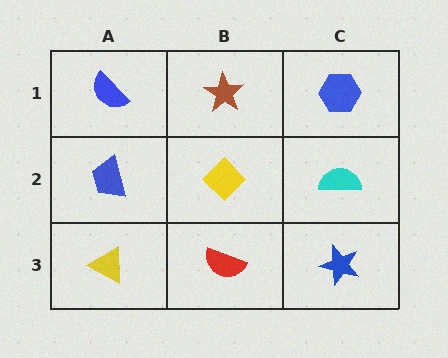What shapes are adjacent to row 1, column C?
A cyan semicircle (row 2, column C), a brown star (row 1, column B).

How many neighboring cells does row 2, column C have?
3.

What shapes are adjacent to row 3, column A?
A blue trapezoid (row 2, column A), a red semicircle (row 3, column B).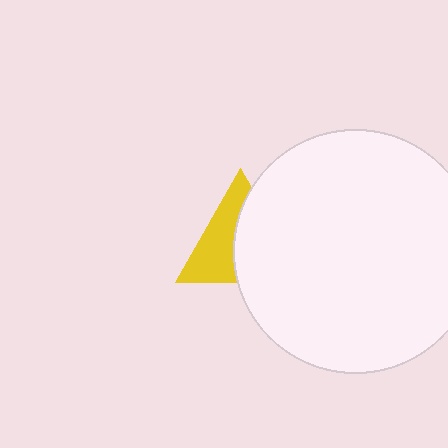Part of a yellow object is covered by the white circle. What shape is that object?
It is a triangle.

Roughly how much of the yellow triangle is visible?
About half of it is visible (roughly 47%).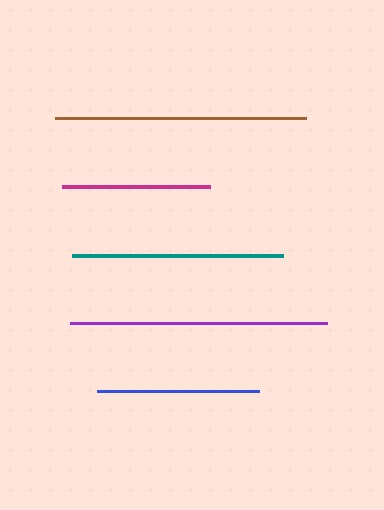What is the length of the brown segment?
The brown segment is approximately 251 pixels long.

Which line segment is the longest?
The purple line is the longest at approximately 257 pixels.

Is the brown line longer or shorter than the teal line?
The brown line is longer than the teal line.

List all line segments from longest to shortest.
From longest to shortest: purple, brown, teal, blue, magenta.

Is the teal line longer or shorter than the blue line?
The teal line is longer than the blue line.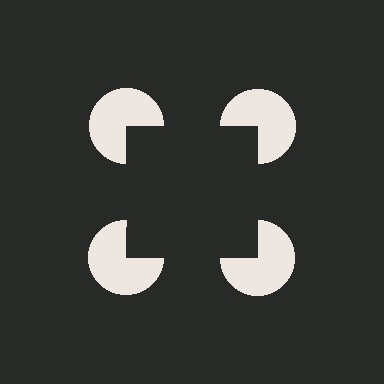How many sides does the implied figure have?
4 sides.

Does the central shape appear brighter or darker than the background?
It typically appears slightly darker than the background, even though no actual brightness change is drawn.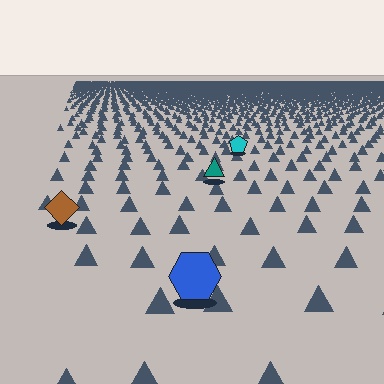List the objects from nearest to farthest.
From nearest to farthest: the blue hexagon, the brown diamond, the teal triangle, the cyan pentagon.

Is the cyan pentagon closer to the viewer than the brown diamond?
No. The brown diamond is closer — you can tell from the texture gradient: the ground texture is coarser near it.